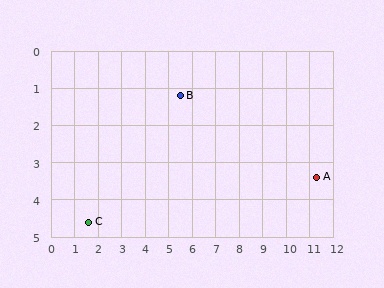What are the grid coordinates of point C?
Point C is at approximately (1.6, 4.6).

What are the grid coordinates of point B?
Point B is at approximately (5.5, 1.2).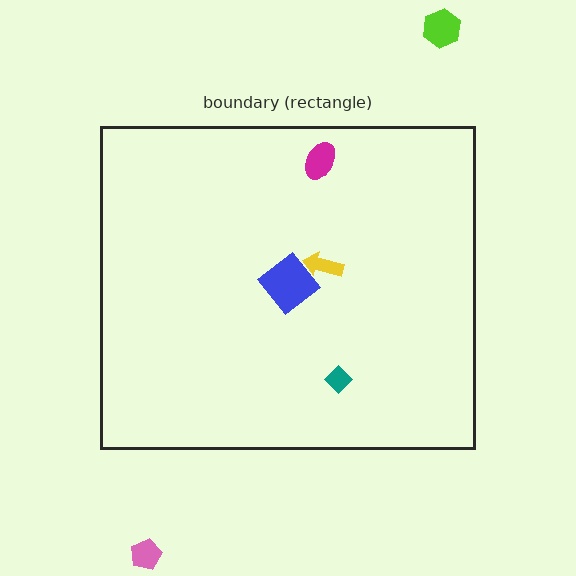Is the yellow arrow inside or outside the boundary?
Inside.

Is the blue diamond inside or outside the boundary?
Inside.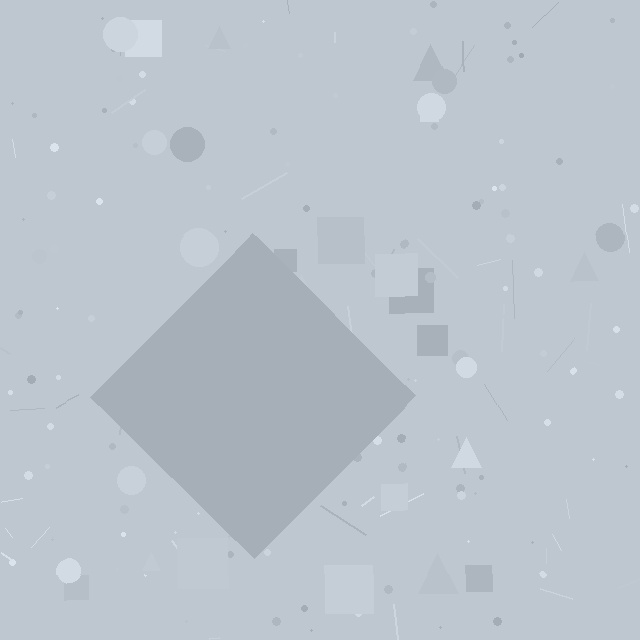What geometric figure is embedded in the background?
A diamond is embedded in the background.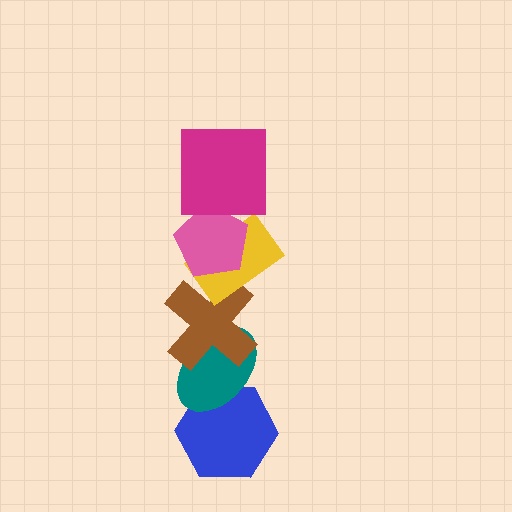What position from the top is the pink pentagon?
The pink pentagon is 2nd from the top.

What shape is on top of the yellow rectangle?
The pink pentagon is on top of the yellow rectangle.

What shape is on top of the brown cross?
The yellow rectangle is on top of the brown cross.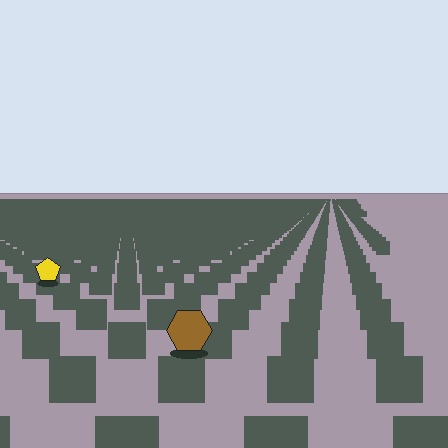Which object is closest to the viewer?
The brown hexagon is closest. The texture marks near it are larger and more spread out.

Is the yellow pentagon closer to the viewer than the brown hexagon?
No. The brown hexagon is closer — you can tell from the texture gradient: the ground texture is coarser near it.